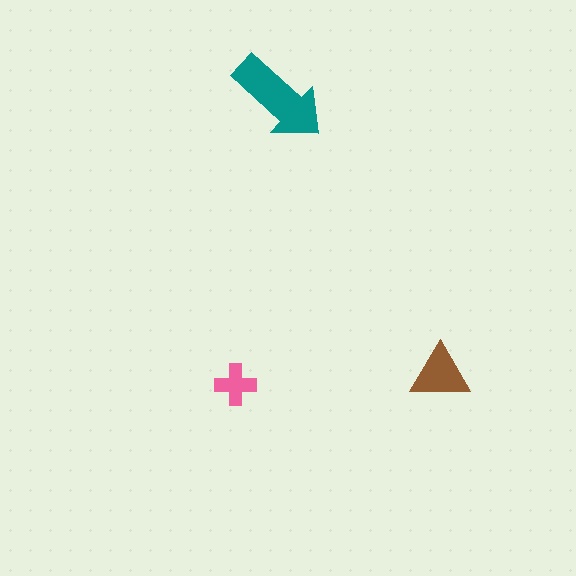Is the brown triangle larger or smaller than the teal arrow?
Smaller.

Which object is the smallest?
The pink cross.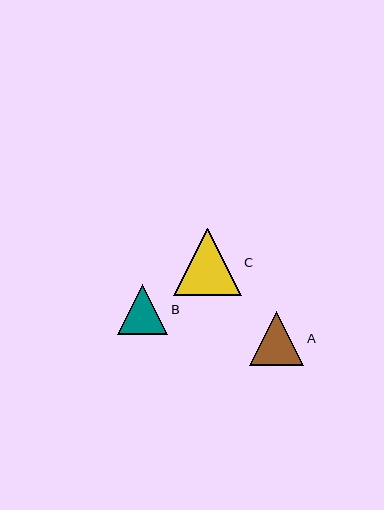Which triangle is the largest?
Triangle C is the largest with a size of approximately 67 pixels.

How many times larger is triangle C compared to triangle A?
Triangle C is approximately 1.3 times the size of triangle A.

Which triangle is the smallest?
Triangle B is the smallest with a size of approximately 50 pixels.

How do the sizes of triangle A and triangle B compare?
Triangle A and triangle B are approximately the same size.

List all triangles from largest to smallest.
From largest to smallest: C, A, B.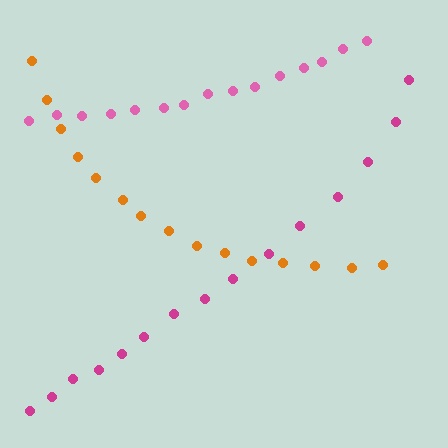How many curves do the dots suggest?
There are 3 distinct paths.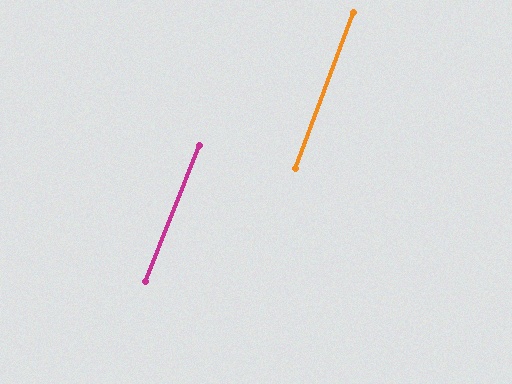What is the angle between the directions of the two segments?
Approximately 1 degree.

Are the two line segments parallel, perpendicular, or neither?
Parallel — their directions differ by only 1.5°.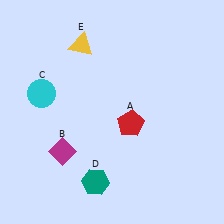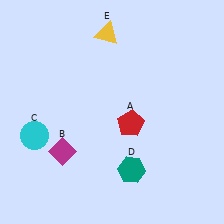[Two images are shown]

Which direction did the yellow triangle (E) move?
The yellow triangle (E) moved right.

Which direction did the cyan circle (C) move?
The cyan circle (C) moved down.